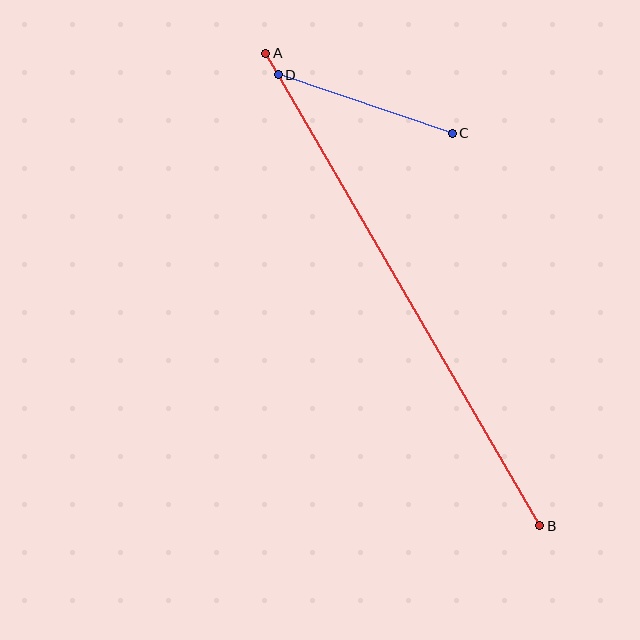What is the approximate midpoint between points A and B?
The midpoint is at approximately (403, 290) pixels.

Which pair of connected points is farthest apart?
Points A and B are farthest apart.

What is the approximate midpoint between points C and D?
The midpoint is at approximately (365, 104) pixels.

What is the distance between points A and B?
The distance is approximately 546 pixels.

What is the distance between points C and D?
The distance is approximately 184 pixels.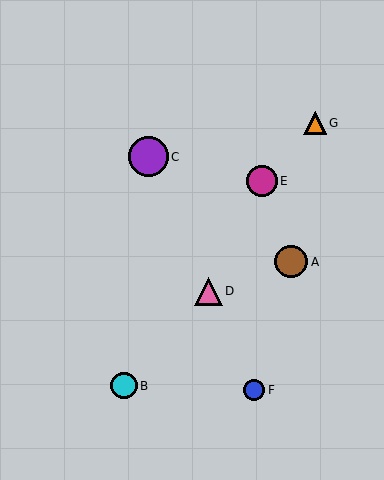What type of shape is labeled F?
Shape F is a blue circle.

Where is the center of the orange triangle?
The center of the orange triangle is at (315, 123).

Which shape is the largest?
The purple circle (labeled C) is the largest.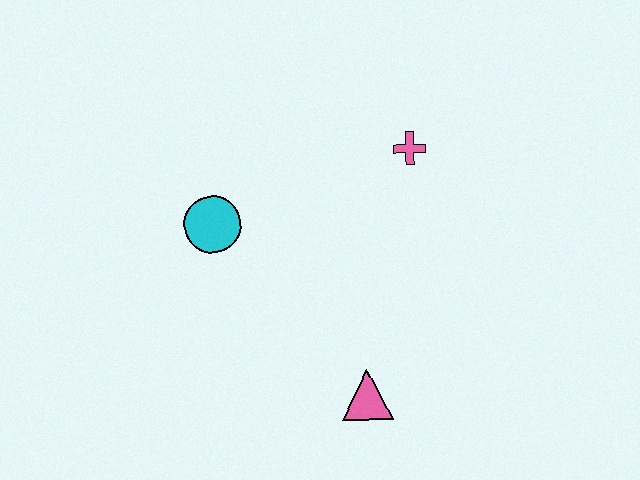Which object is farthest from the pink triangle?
The pink cross is farthest from the pink triangle.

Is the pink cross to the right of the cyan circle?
Yes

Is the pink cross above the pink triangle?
Yes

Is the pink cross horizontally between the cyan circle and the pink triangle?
No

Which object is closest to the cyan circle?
The pink cross is closest to the cyan circle.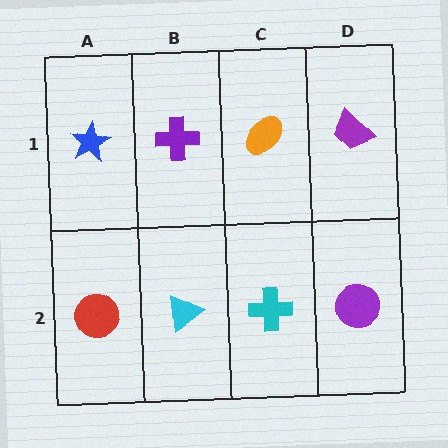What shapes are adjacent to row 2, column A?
A blue star (row 1, column A), a cyan triangle (row 2, column B).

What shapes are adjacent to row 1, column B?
A cyan triangle (row 2, column B), a blue star (row 1, column A), an orange ellipse (row 1, column C).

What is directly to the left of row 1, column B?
A blue star.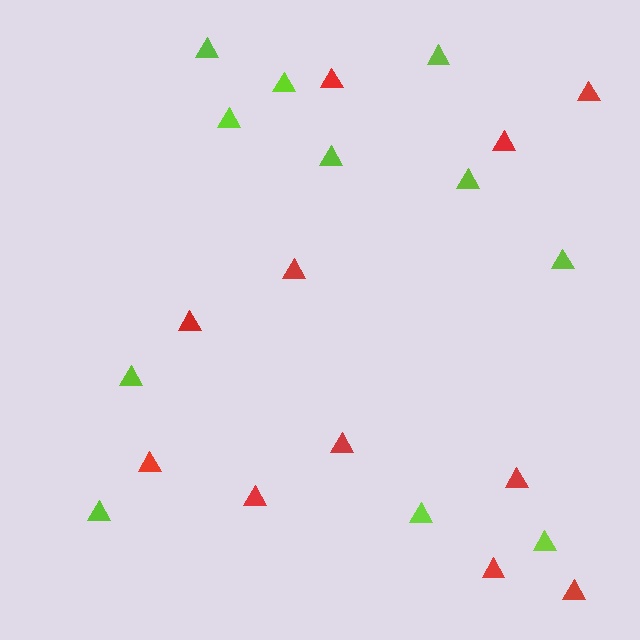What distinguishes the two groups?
There are 2 groups: one group of red triangles (11) and one group of lime triangles (11).